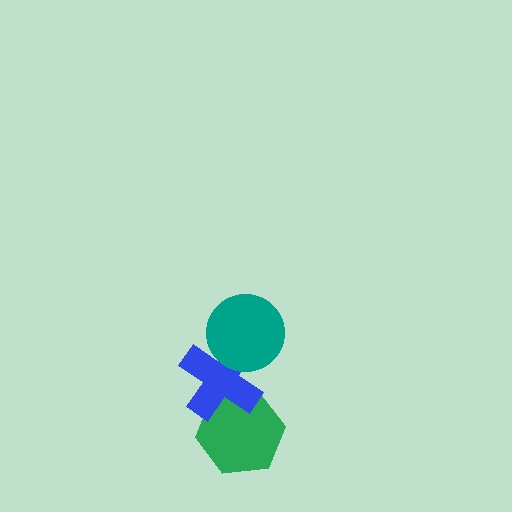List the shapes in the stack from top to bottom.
From top to bottom: the teal circle, the blue cross, the green hexagon.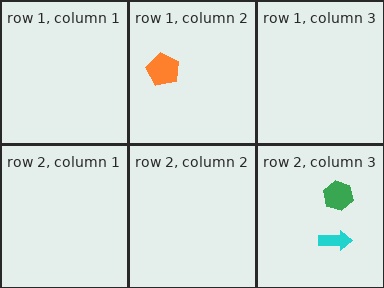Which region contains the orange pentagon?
The row 1, column 2 region.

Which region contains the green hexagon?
The row 2, column 3 region.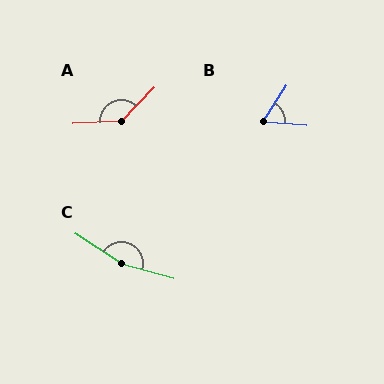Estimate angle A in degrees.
Approximately 137 degrees.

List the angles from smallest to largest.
B (62°), A (137°), C (162°).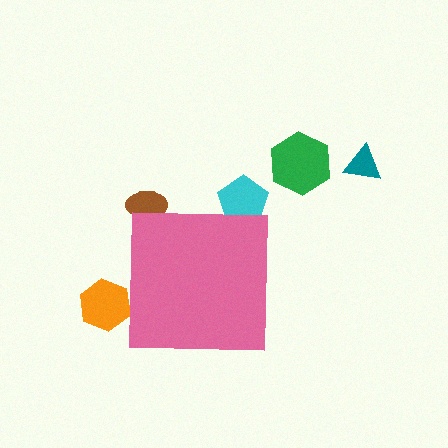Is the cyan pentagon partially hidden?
Yes, the cyan pentagon is partially hidden behind the pink square.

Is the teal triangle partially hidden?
No, the teal triangle is fully visible.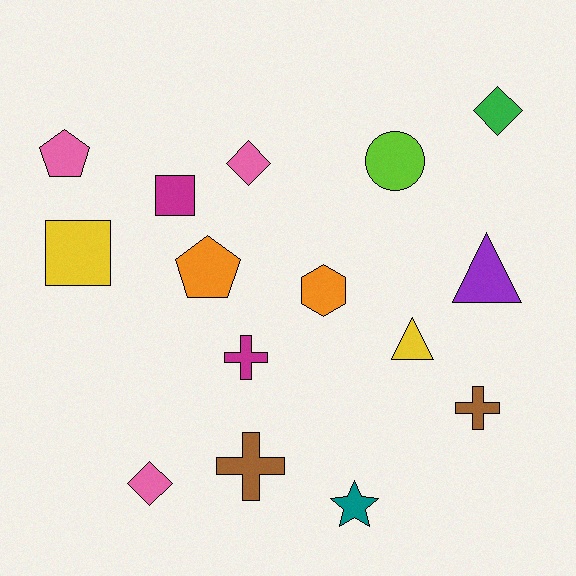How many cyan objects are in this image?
There are no cyan objects.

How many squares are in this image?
There are 2 squares.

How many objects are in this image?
There are 15 objects.